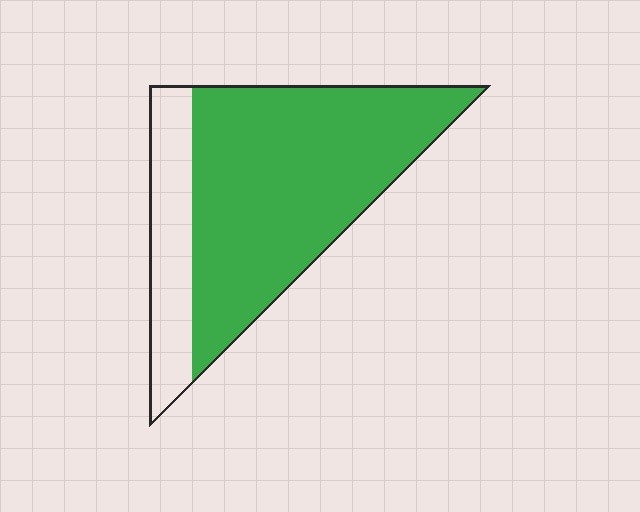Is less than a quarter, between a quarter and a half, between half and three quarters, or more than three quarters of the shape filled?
More than three quarters.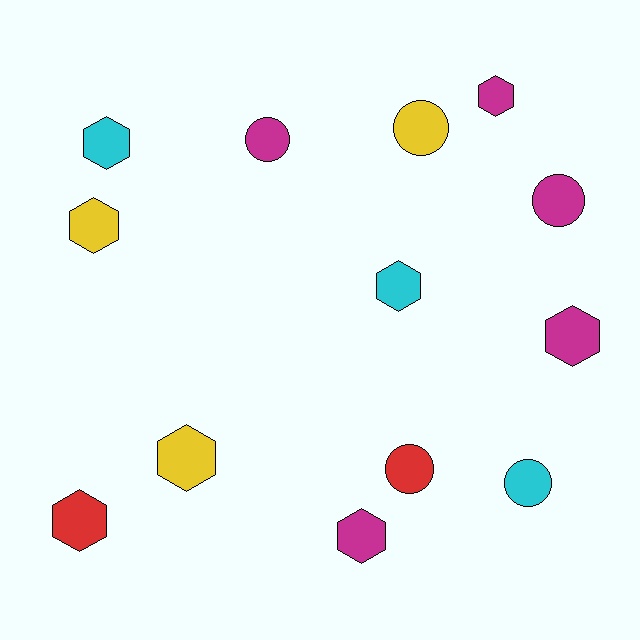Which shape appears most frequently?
Hexagon, with 8 objects.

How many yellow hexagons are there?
There are 2 yellow hexagons.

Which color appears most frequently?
Magenta, with 5 objects.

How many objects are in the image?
There are 13 objects.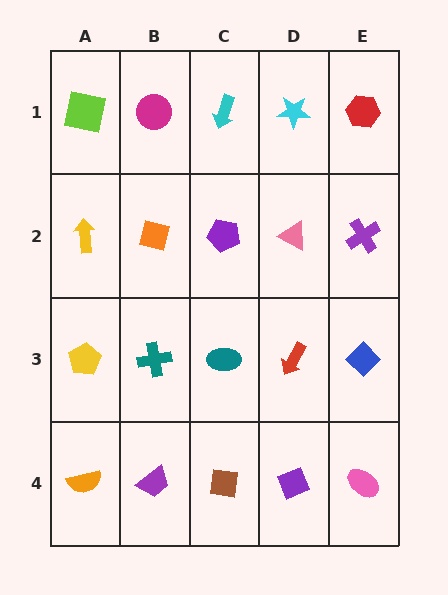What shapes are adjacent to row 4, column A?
A yellow pentagon (row 3, column A), a purple trapezoid (row 4, column B).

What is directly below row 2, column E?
A blue diamond.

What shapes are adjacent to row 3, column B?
An orange square (row 2, column B), a purple trapezoid (row 4, column B), a yellow pentagon (row 3, column A), a teal ellipse (row 3, column C).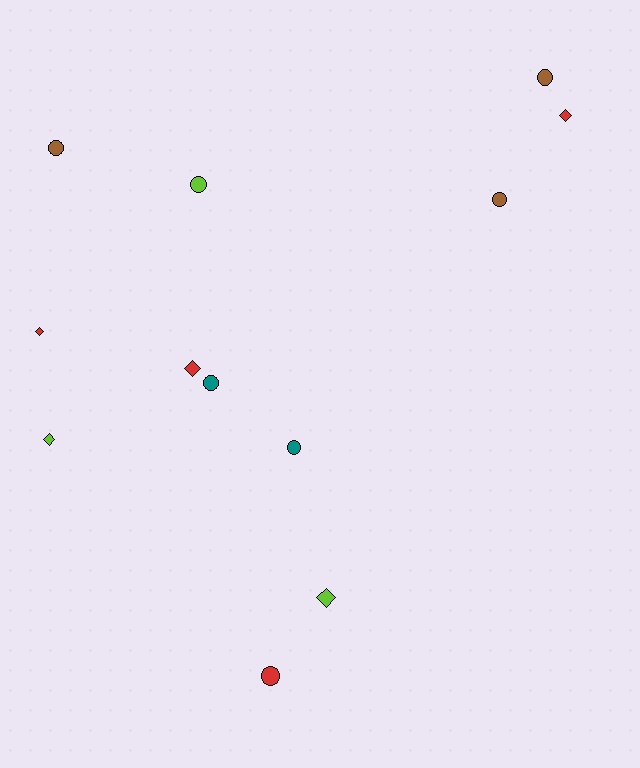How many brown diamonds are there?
There are no brown diamonds.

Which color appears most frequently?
Red, with 4 objects.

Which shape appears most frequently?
Circle, with 7 objects.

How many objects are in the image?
There are 12 objects.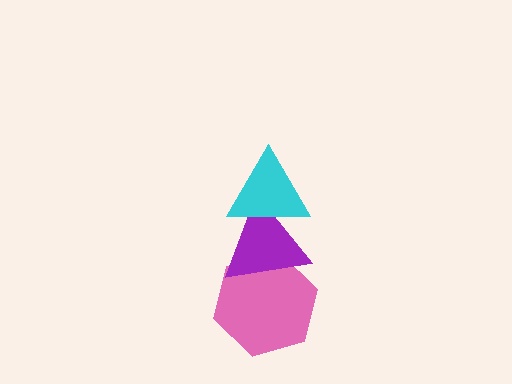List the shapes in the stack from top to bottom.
From top to bottom: the cyan triangle, the purple triangle, the pink hexagon.